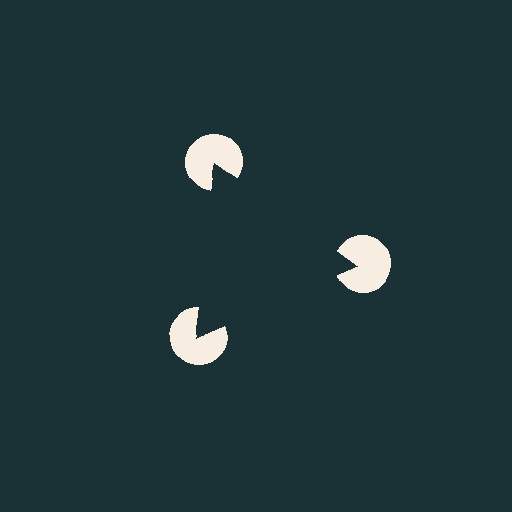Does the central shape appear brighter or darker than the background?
It typically appears slightly darker than the background, even though no actual brightness change is drawn.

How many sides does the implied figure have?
3 sides.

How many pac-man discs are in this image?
There are 3 — one at each vertex of the illusory triangle.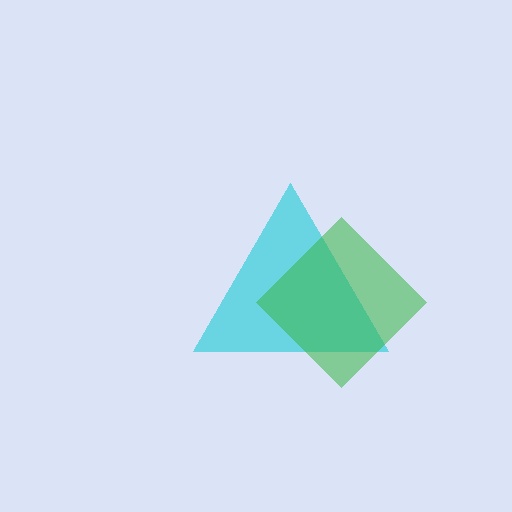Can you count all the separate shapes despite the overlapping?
Yes, there are 2 separate shapes.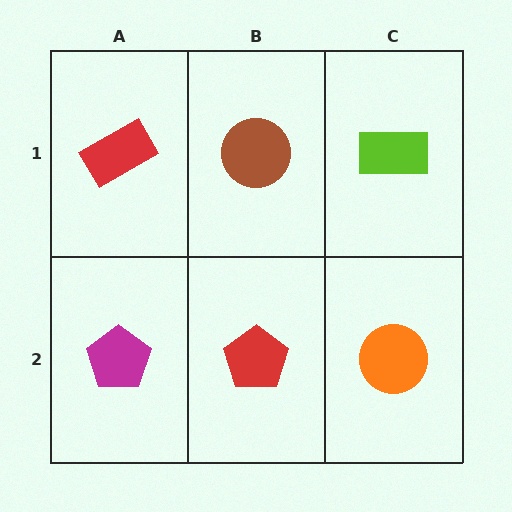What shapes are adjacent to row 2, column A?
A red rectangle (row 1, column A), a red pentagon (row 2, column B).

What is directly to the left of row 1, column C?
A brown circle.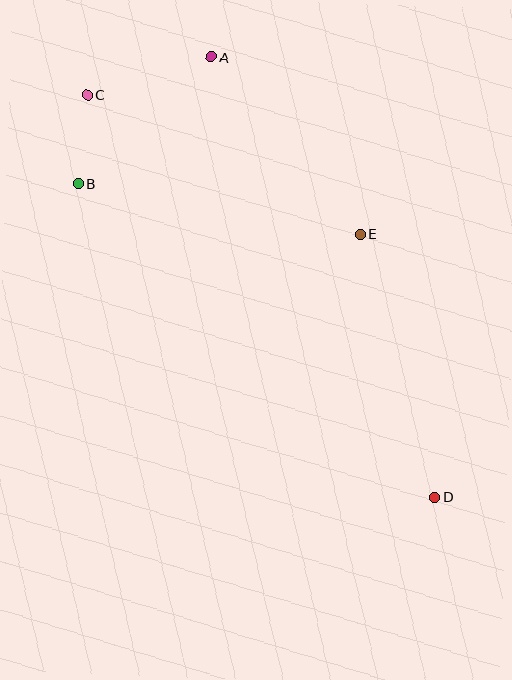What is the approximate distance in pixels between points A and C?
The distance between A and C is approximately 130 pixels.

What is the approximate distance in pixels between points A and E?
The distance between A and E is approximately 231 pixels.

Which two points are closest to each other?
Points B and C are closest to each other.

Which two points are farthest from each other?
Points C and D are farthest from each other.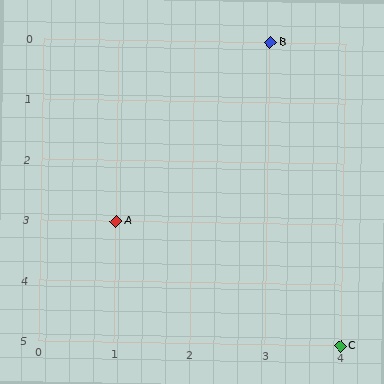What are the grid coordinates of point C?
Point C is at grid coordinates (4, 5).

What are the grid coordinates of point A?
Point A is at grid coordinates (1, 3).